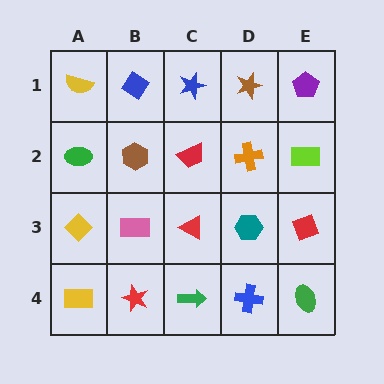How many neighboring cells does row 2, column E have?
3.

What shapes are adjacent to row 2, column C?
A blue star (row 1, column C), a red triangle (row 3, column C), a brown hexagon (row 2, column B), an orange cross (row 2, column D).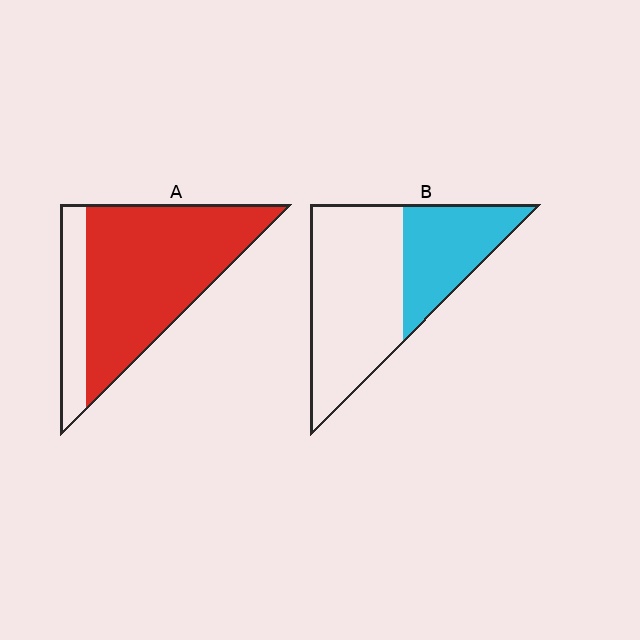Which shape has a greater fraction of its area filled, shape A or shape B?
Shape A.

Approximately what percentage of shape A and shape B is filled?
A is approximately 80% and B is approximately 35%.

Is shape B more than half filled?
No.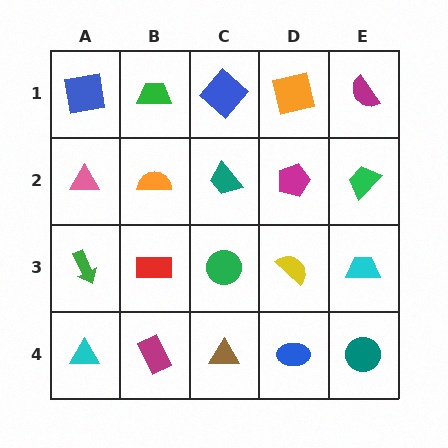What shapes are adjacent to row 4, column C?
A green circle (row 3, column C), a magenta rectangle (row 4, column B), a blue ellipse (row 4, column D).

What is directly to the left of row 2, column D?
A teal trapezoid.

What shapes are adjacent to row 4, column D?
A yellow semicircle (row 3, column D), a brown triangle (row 4, column C), a teal circle (row 4, column E).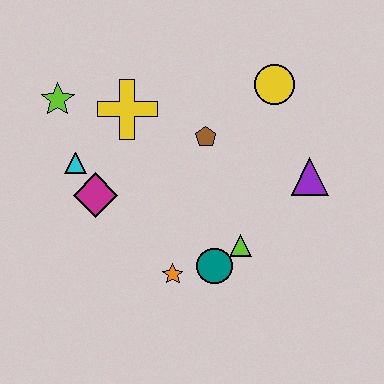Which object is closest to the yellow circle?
The brown pentagon is closest to the yellow circle.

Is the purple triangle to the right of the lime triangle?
Yes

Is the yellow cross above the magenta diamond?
Yes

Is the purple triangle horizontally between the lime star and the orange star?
No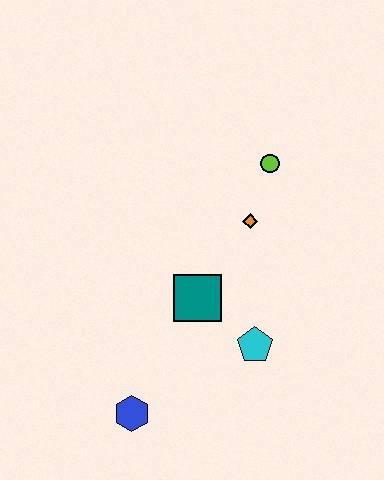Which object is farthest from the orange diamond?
The blue hexagon is farthest from the orange diamond.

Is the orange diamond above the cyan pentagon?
Yes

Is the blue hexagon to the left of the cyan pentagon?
Yes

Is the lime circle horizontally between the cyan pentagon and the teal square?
No